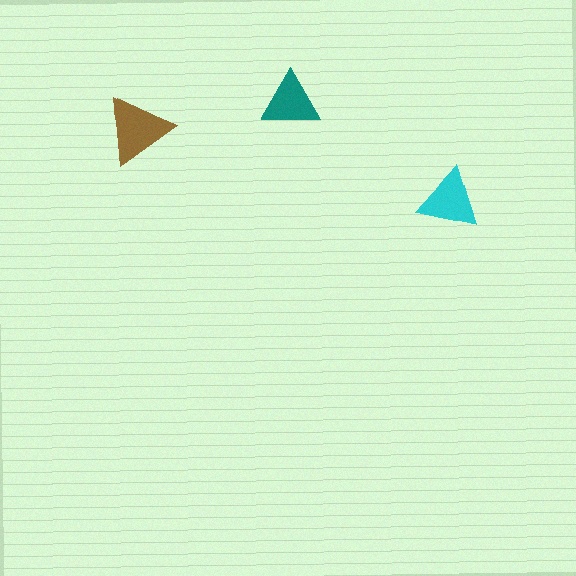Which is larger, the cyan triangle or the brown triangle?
The brown one.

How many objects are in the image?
There are 3 objects in the image.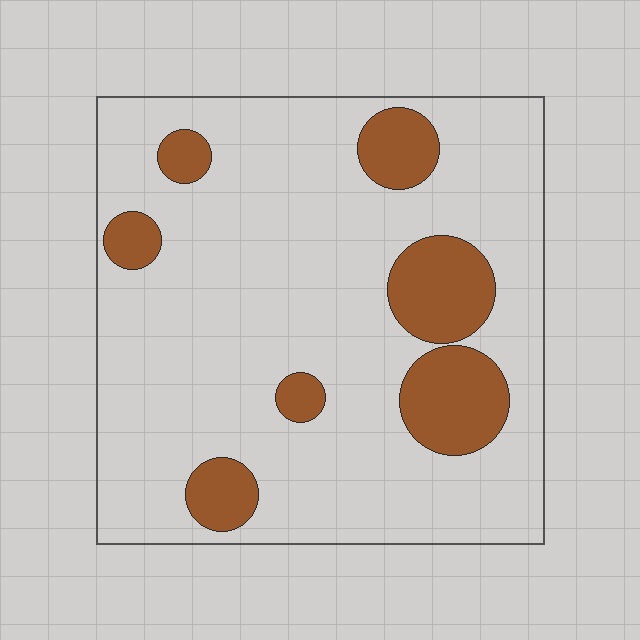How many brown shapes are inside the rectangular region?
7.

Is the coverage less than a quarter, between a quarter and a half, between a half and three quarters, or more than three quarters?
Less than a quarter.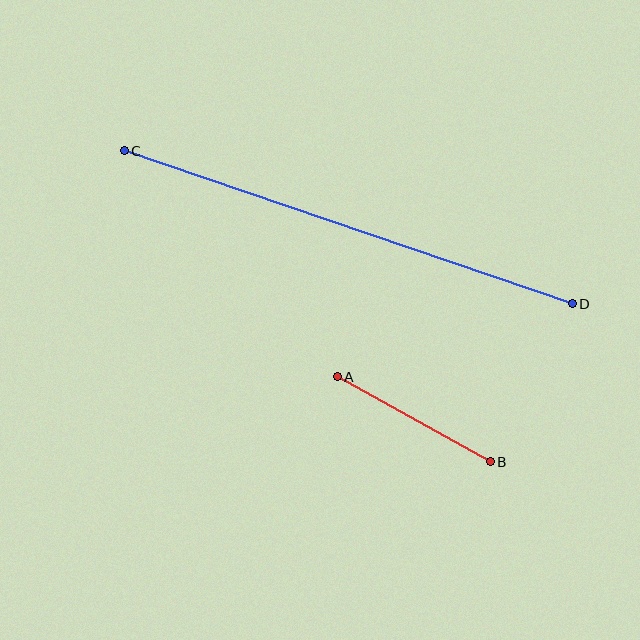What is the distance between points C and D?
The distance is approximately 473 pixels.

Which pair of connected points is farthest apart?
Points C and D are farthest apart.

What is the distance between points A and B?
The distance is approximately 175 pixels.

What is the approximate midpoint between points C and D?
The midpoint is at approximately (348, 227) pixels.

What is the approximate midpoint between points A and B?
The midpoint is at approximately (414, 419) pixels.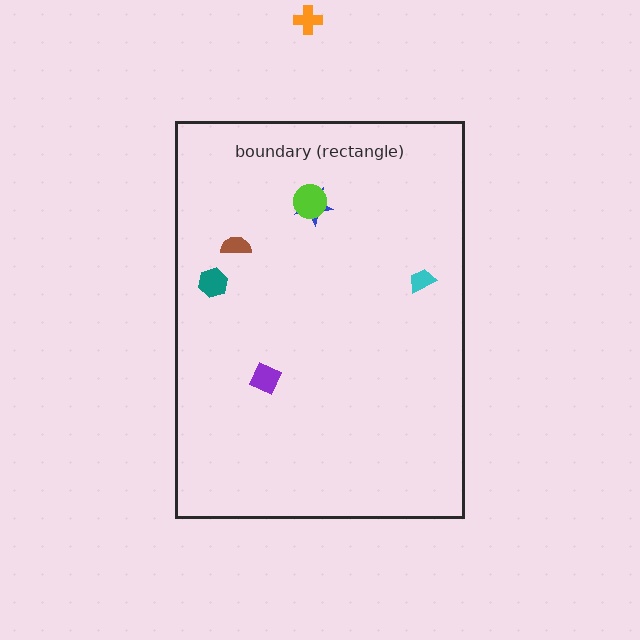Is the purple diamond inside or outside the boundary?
Inside.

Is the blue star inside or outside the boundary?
Inside.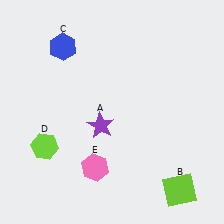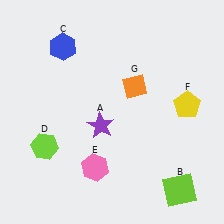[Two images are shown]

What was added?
A yellow pentagon (F), an orange diamond (G) were added in Image 2.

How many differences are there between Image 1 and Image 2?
There are 2 differences between the two images.